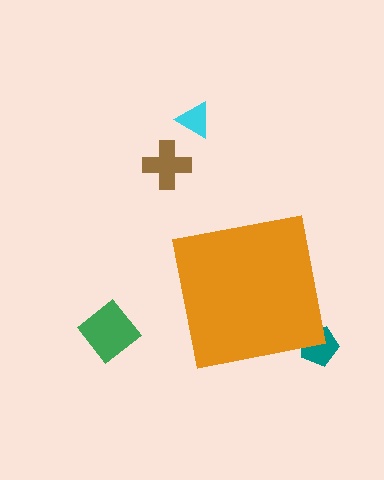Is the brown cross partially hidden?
No, the brown cross is fully visible.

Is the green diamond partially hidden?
No, the green diamond is fully visible.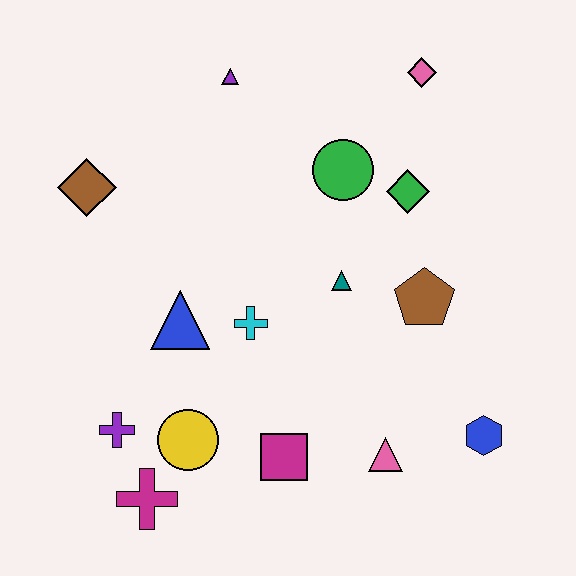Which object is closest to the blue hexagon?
The pink triangle is closest to the blue hexagon.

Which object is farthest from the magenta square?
The pink diamond is farthest from the magenta square.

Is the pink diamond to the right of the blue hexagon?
No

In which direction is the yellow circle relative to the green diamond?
The yellow circle is below the green diamond.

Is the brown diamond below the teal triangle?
No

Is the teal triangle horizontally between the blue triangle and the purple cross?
No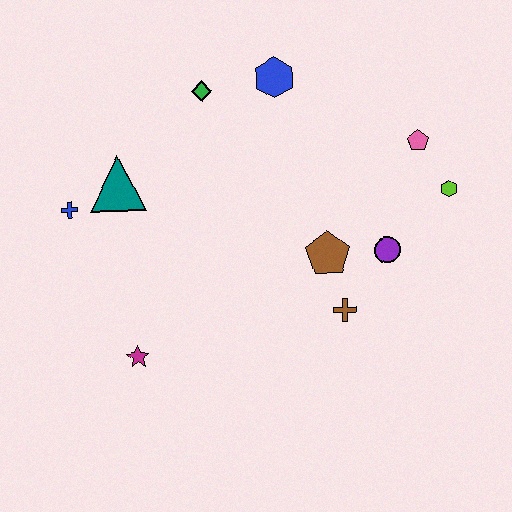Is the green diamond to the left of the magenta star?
No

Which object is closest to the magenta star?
The blue cross is closest to the magenta star.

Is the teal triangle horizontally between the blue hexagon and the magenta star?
No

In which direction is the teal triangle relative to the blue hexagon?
The teal triangle is to the left of the blue hexagon.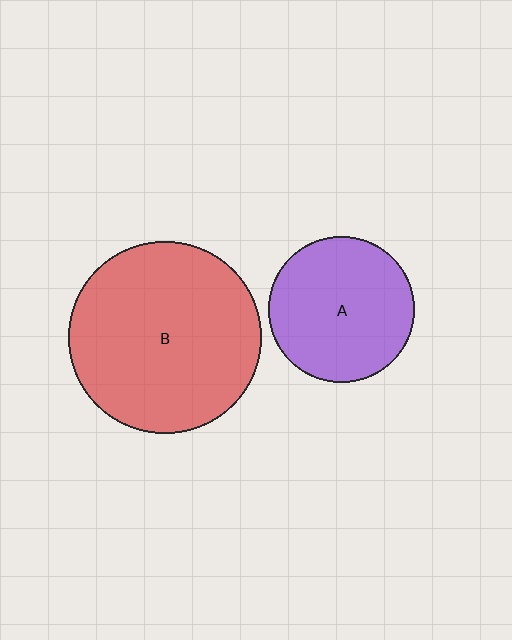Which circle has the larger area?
Circle B (red).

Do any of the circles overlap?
No, none of the circles overlap.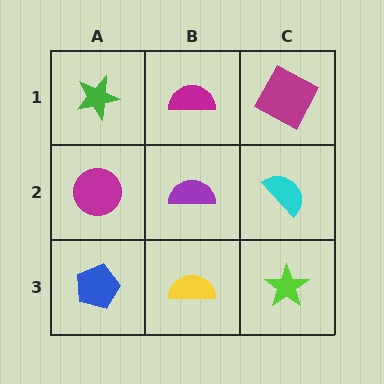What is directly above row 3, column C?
A cyan semicircle.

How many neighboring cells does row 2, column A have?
3.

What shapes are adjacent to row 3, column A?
A magenta circle (row 2, column A), a yellow semicircle (row 3, column B).